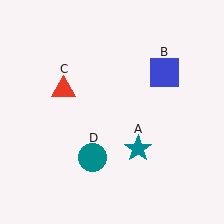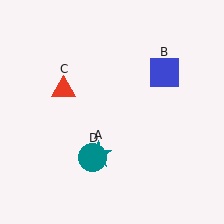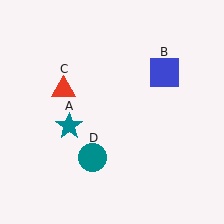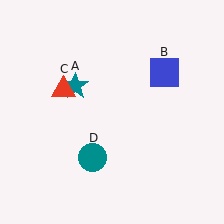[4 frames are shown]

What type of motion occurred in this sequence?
The teal star (object A) rotated clockwise around the center of the scene.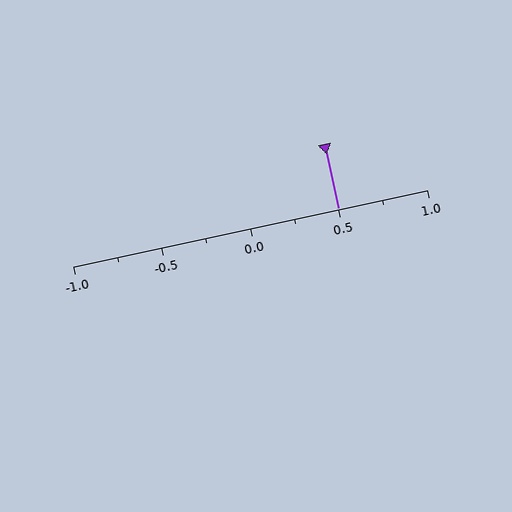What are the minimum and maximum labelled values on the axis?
The axis runs from -1.0 to 1.0.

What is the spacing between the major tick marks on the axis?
The major ticks are spaced 0.5 apart.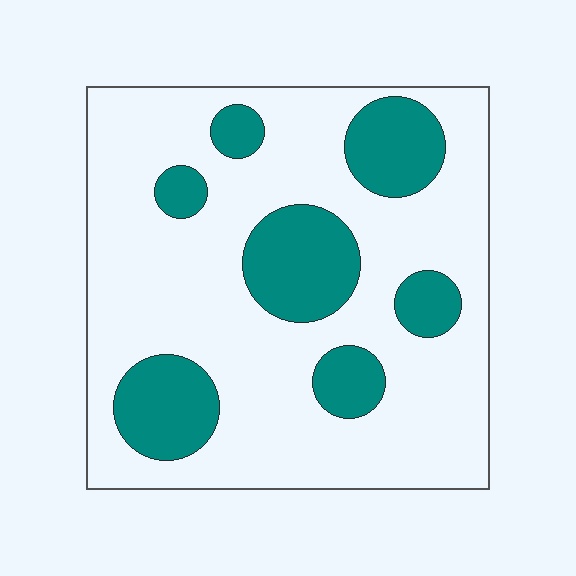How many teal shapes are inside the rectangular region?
7.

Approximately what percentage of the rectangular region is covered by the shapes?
Approximately 25%.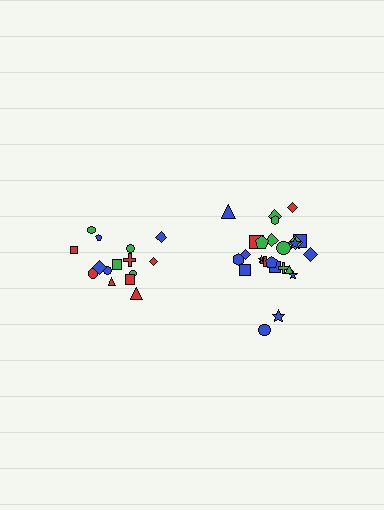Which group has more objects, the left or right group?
The right group.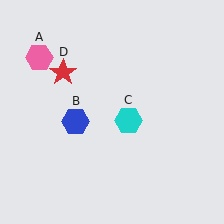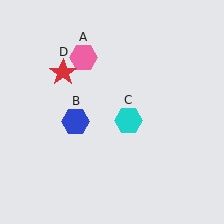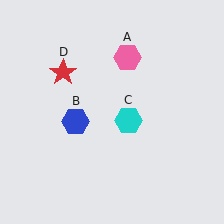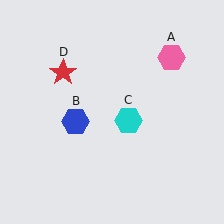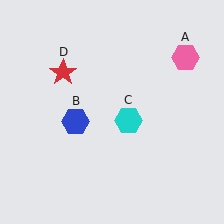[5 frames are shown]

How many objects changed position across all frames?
1 object changed position: pink hexagon (object A).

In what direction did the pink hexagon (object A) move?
The pink hexagon (object A) moved right.